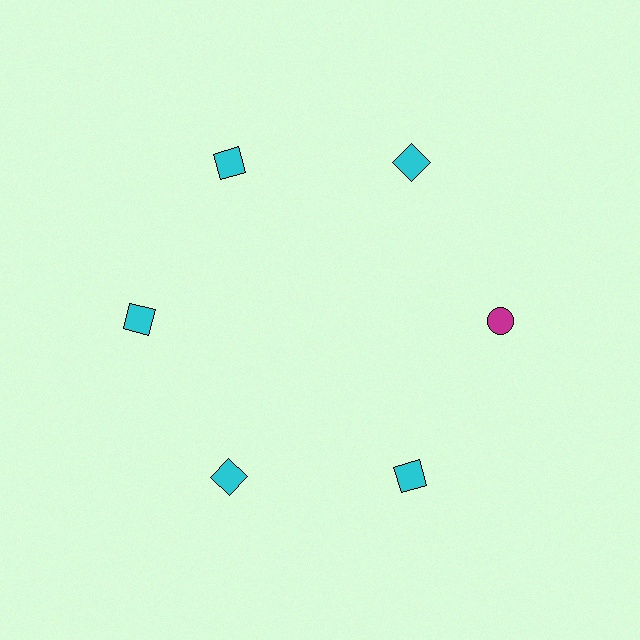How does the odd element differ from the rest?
It differs in both color (magenta instead of cyan) and shape (circle instead of square).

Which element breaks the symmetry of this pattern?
The magenta circle at roughly the 3 o'clock position breaks the symmetry. All other shapes are cyan squares.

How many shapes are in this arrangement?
There are 6 shapes arranged in a ring pattern.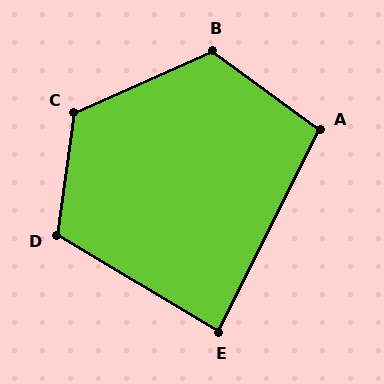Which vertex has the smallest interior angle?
E, at approximately 86 degrees.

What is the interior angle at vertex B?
Approximately 120 degrees (obtuse).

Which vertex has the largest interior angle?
C, at approximately 122 degrees.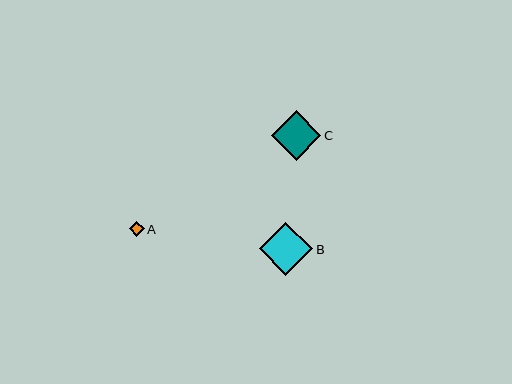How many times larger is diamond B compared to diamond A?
Diamond B is approximately 3.5 times the size of diamond A.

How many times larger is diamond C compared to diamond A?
Diamond C is approximately 3.3 times the size of diamond A.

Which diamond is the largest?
Diamond B is the largest with a size of approximately 53 pixels.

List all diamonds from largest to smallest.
From largest to smallest: B, C, A.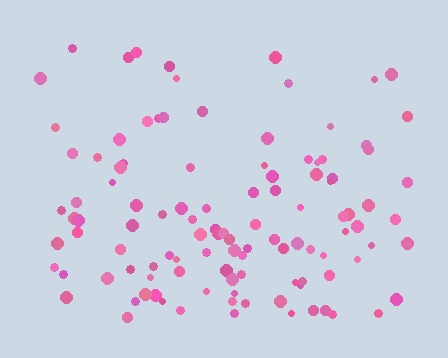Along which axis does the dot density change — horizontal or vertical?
Vertical.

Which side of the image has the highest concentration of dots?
The bottom.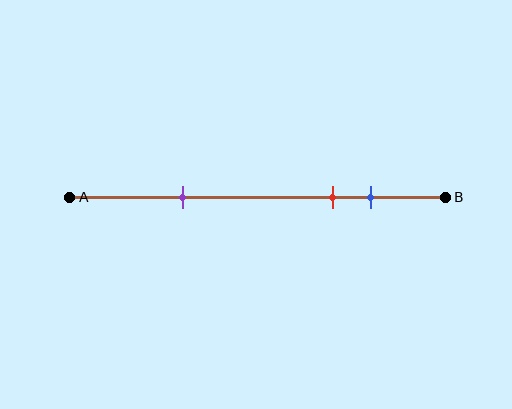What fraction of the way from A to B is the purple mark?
The purple mark is approximately 30% (0.3) of the way from A to B.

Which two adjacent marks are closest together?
The red and blue marks are the closest adjacent pair.